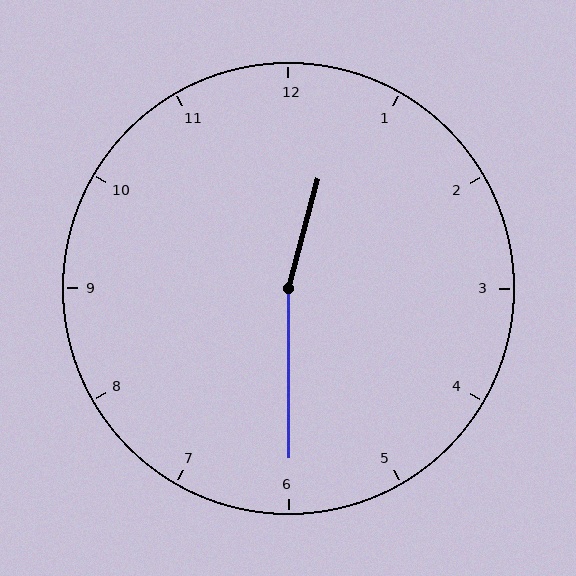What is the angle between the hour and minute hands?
Approximately 165 degrees.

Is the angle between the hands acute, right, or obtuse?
It is obtuse.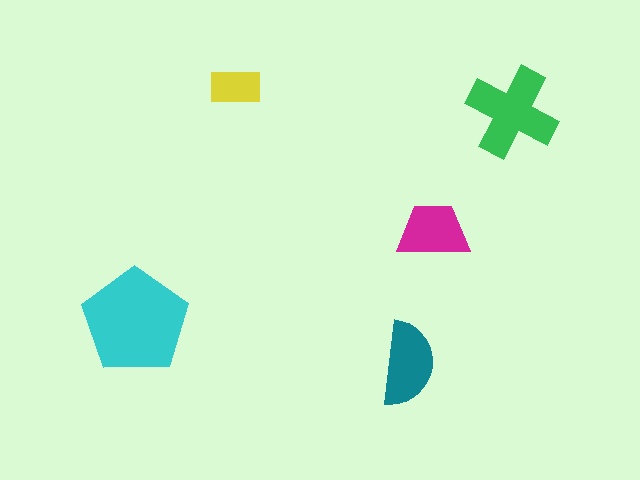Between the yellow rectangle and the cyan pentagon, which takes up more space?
The cyan pentagon.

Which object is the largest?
The cyan pentagon.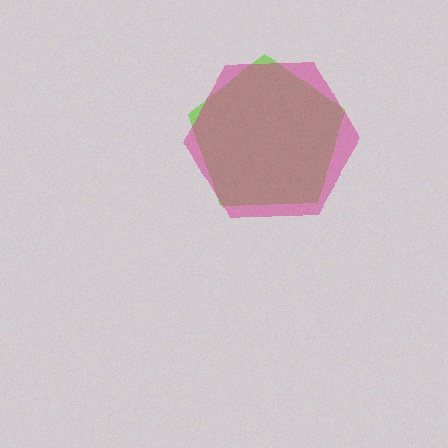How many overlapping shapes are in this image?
There are 2 overlapping shapes in the image.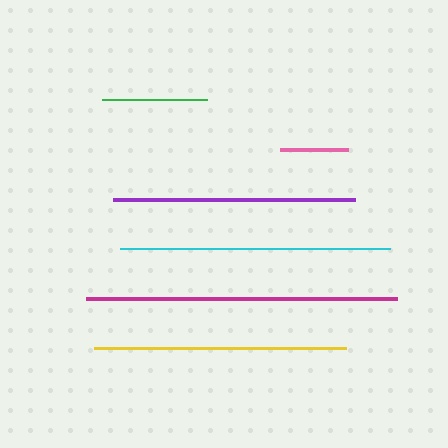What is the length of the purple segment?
The purple segment is approximately 242 pixels long.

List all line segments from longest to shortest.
From longest to shortest: magenta, cyan, yellow, purple, green, pink.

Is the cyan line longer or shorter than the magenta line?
The magenta line is longer than the cyan line.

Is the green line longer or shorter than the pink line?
The green line is longer than the pink line.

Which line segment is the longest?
The magenta line is the longest at approximately 311 pixels.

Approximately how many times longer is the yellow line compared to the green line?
The yellow line is approximately 2.4 times the length of the green line.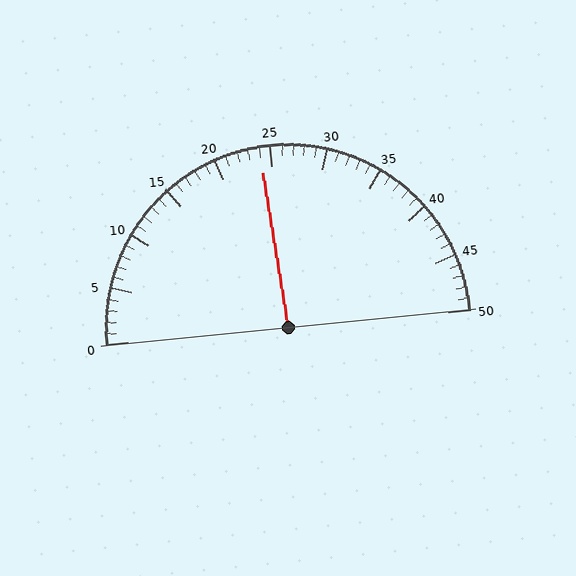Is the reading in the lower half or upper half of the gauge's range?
The reading is in the lower half of the range (0 to 50).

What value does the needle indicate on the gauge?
The needle indicates approximately 24.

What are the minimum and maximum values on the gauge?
The gauge ranges from 0 to 50.